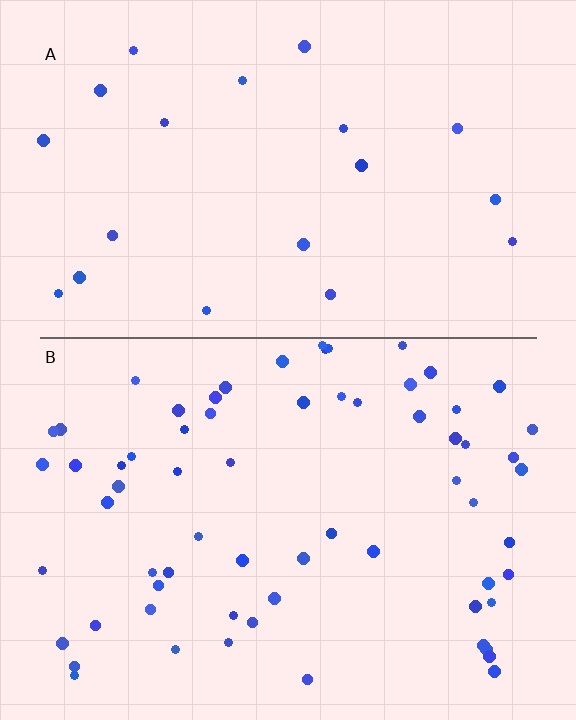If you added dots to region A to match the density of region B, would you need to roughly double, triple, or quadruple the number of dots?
Approximately triple.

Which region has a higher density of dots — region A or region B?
B (the bottom).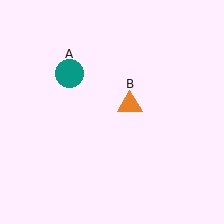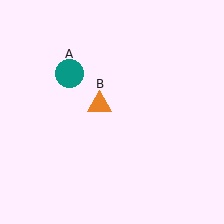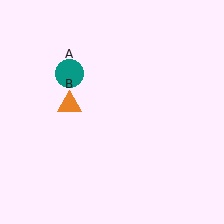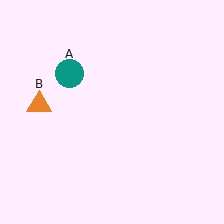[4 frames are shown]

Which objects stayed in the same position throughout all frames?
Teal circle (object A) remained stationary.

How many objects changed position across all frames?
1 object changed position: orange triangle (object B).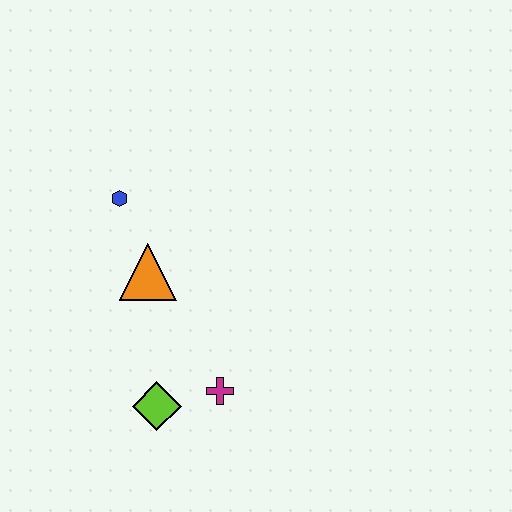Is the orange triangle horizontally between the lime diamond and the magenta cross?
No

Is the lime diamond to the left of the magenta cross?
Yes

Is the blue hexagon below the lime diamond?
No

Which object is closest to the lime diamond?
The magenta cross is closest to the lime diamond.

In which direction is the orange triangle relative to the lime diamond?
The orange triangle is above the lime diamond.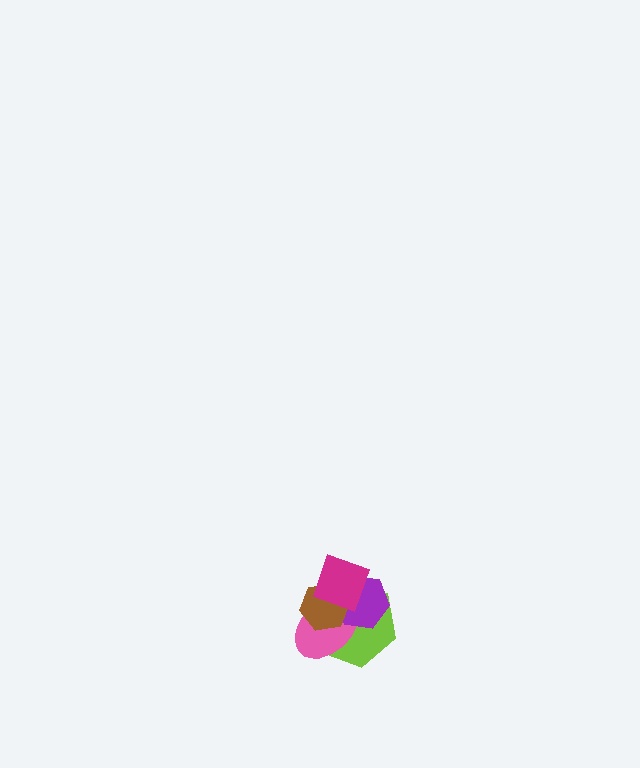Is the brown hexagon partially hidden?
Yes, it is partially covered by another shape.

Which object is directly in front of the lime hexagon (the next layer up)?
The pink ellipse is directly in front of the lime hexagon.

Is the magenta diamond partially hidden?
No, no other shape covers it.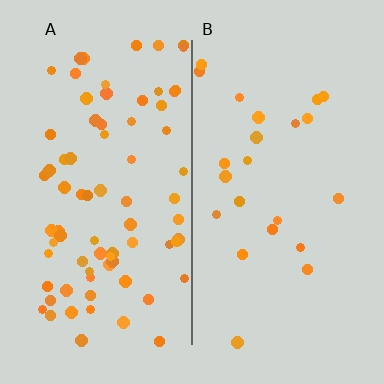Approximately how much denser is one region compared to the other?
Approximately 3.3× — region A over region B.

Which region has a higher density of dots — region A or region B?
A (the left).